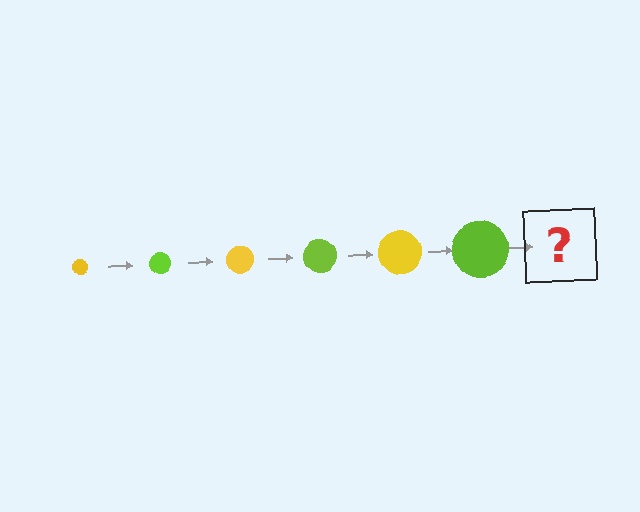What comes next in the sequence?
The next element should be a yellow circle, larger than the previous one.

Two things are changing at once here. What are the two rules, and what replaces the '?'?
The two rules are that the circle grows larger each step and the color cycles through yellow and lime. The '?' should be a yellow circle, larger than the previous one.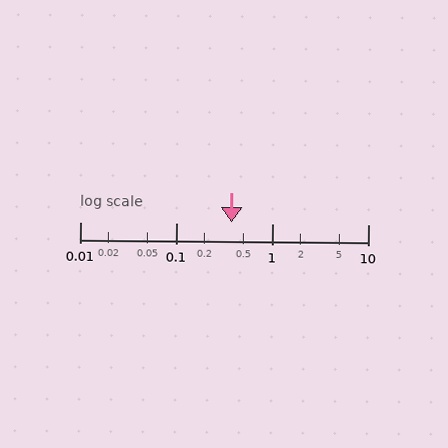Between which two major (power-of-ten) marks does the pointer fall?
The pointer is between 0.1 and 1.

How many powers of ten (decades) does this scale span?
The scale spans 3 decades, from 0.01 to 10.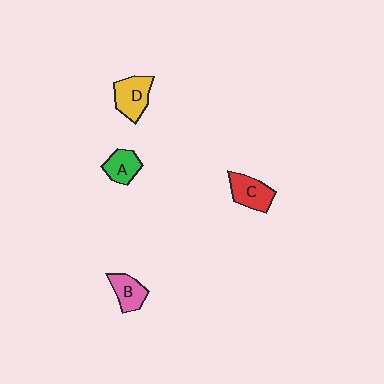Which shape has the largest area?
Shape D (yellow).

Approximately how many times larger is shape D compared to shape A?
Approximately 1.3 times.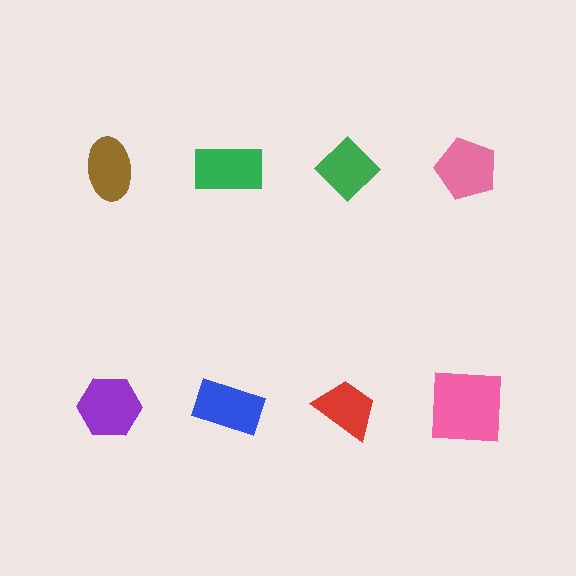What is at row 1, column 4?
A pink pentagon.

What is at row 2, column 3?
A red trapezoid.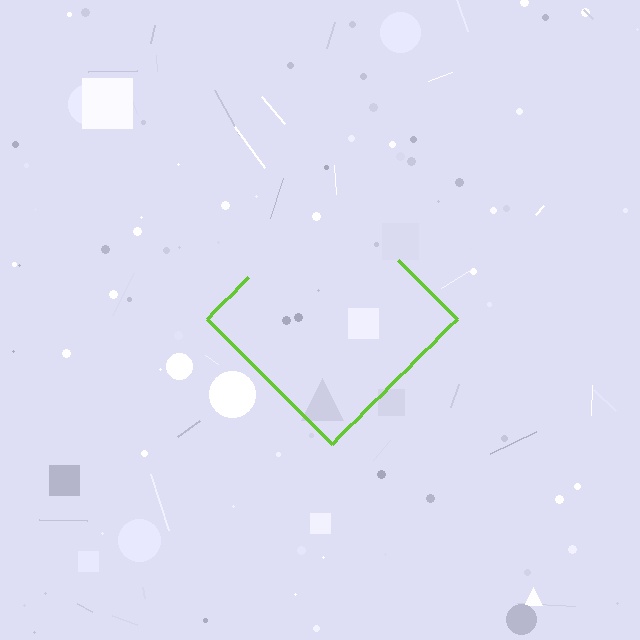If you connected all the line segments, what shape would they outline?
They would outline a diamond.